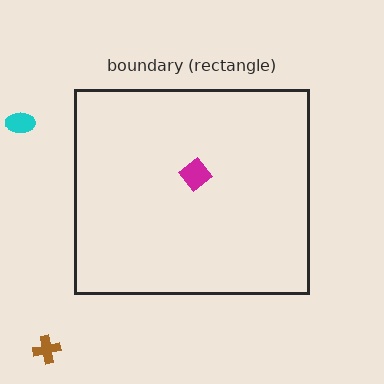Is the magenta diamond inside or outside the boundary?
Inside.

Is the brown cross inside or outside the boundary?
Outside.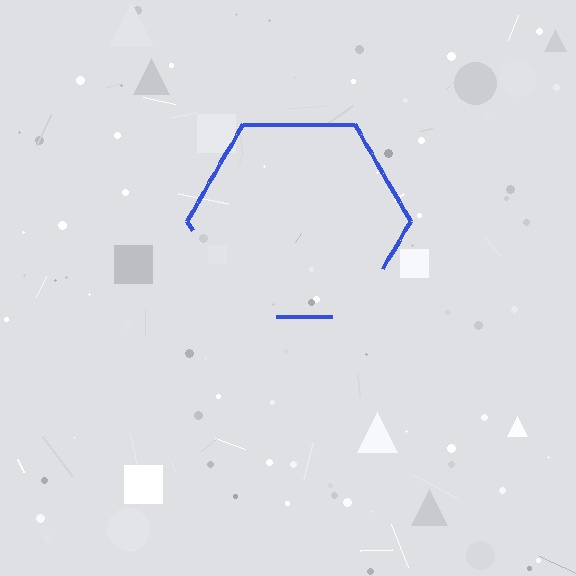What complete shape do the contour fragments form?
The contour fragments form a hexagon.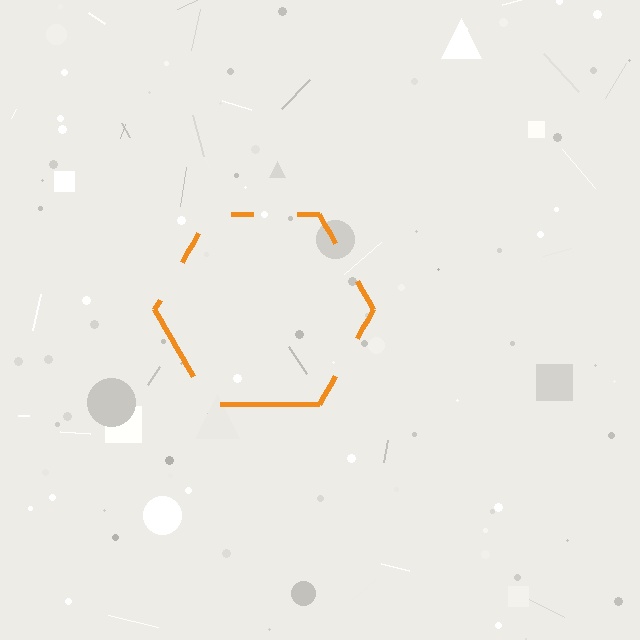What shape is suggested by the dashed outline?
The dashed outline suggests a hexagon.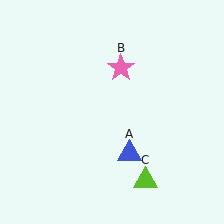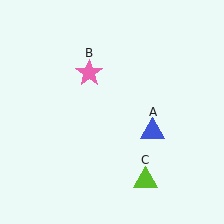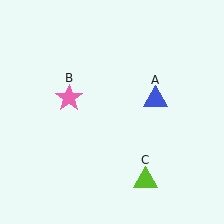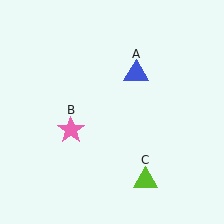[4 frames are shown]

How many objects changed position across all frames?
2 objects changed position: blue triangle (object A), pink star (object B).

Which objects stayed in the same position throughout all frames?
Lime triangle (object C) remained stationary.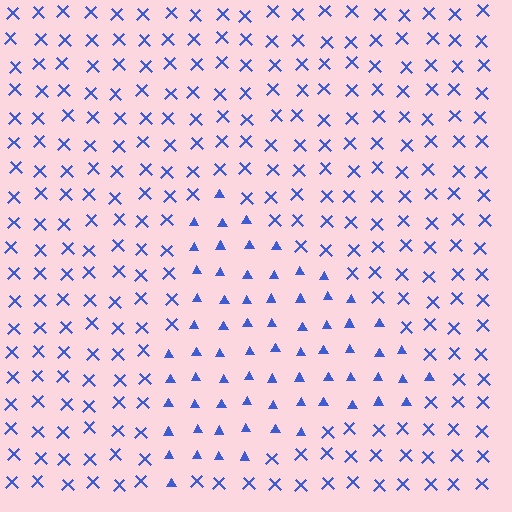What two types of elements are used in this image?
The image uses triangles inside the triangle region and X marks outside it.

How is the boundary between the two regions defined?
The boundary is defined by a change in element shape: triangles inside vs. X marks outside. All elements share the same color and spacing.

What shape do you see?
I see a triangle.